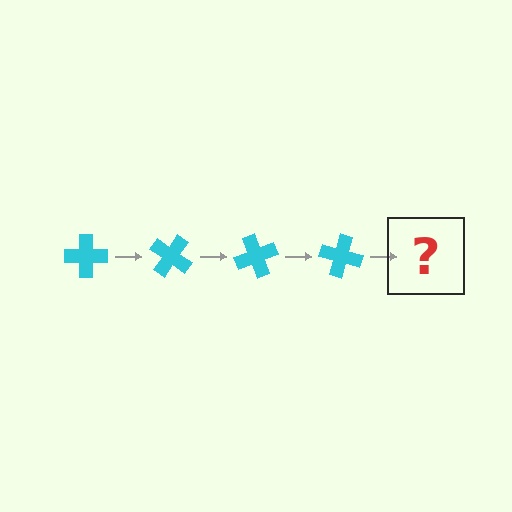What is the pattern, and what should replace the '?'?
The pattern is that the cross rotates 35 degrees each step. The '?' should be a cyan cross rotated 140 degrees.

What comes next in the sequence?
The next element should be a cyan cross rotated 140 degrees.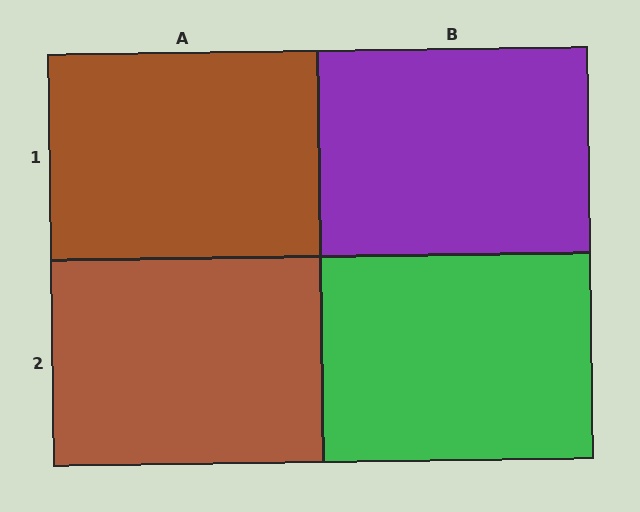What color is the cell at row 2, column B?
Green.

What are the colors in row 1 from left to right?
Brown, purple.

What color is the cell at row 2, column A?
Brown.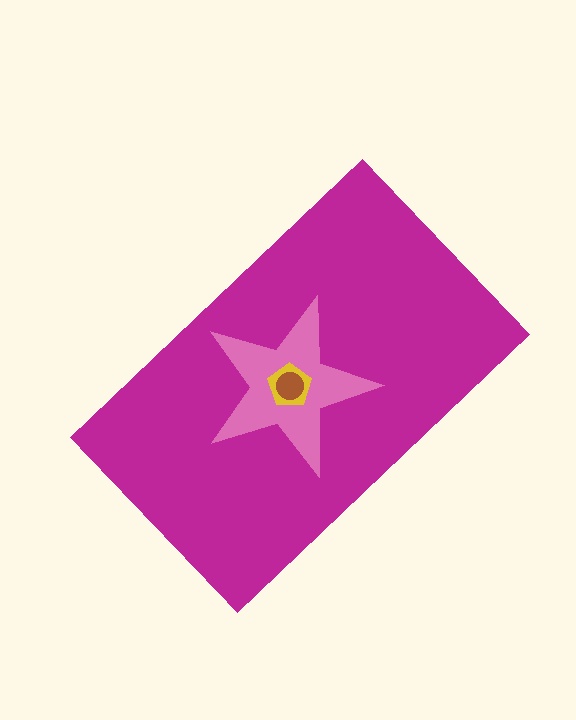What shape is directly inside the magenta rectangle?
The pink star.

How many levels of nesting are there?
4.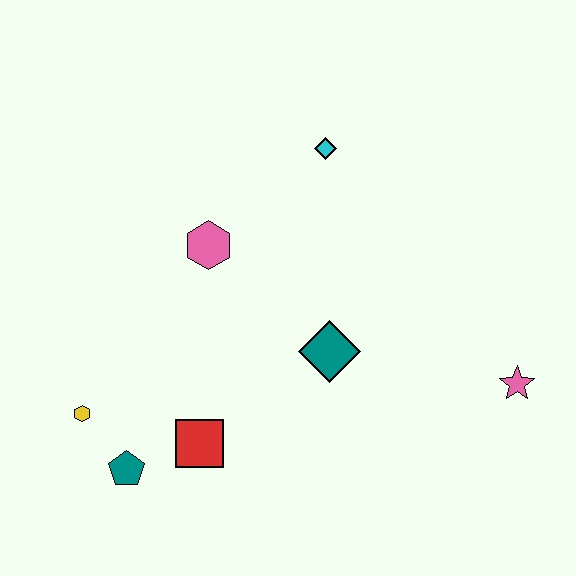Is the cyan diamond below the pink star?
No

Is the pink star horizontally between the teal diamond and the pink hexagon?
No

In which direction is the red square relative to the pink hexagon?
The red square is below the pink hexagon.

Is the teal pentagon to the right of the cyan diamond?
No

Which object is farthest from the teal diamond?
The yellow hexagon is farthest from the teal diamond.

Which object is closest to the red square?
The teal pentagon is closest to the red square.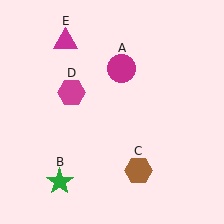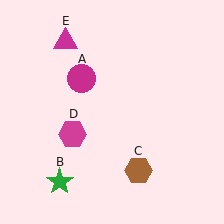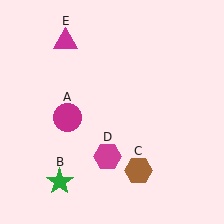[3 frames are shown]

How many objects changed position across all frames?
2 objects changed position: magenta circle (object A), magenta hexagon (object D).